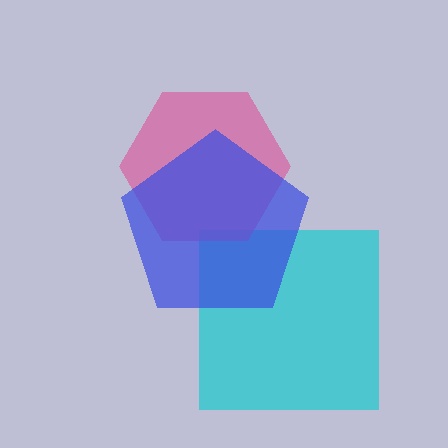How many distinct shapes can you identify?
There are 3 distinct shapes: a cyan square, a pink hexagon, a blue pentagon.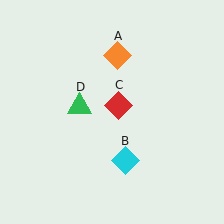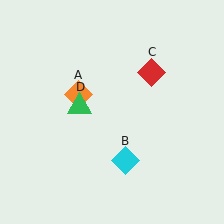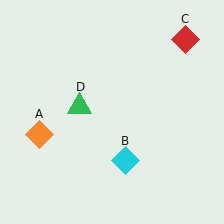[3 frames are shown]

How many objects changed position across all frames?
2 objects changed position: orange diamond (object A), red diamond (object C).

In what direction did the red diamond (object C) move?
The red diamond (object C) moved up and to the right.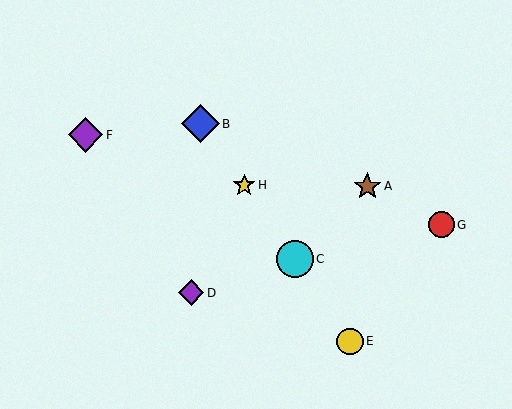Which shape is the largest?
The blue diamond (labeled B) is the largest.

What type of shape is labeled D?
Shape D is a purple diamond.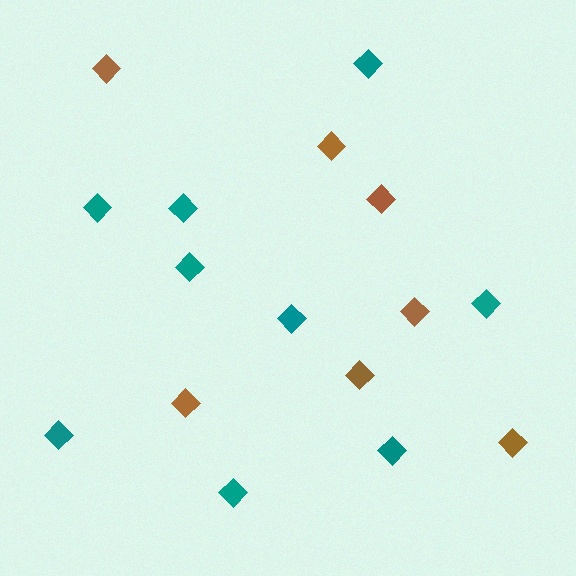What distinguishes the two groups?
There are 2 groups: one group of teal diamonds (9) and one group of brown diamonds (7).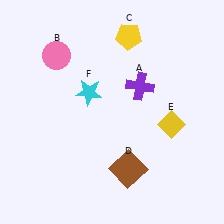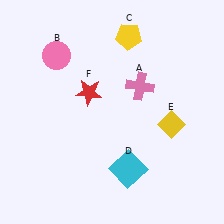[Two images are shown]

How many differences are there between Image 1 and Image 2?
There are 3 differences between the two images.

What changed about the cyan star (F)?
In Image 1, F is cyan. In Image 2, it changed to red.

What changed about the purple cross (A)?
In Image 1, A is purple. In Image 2, it changed to pink.